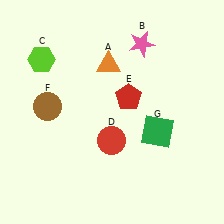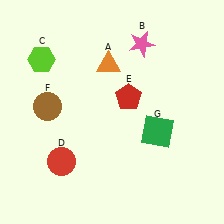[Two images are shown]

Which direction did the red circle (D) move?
The red circle (D) moved left.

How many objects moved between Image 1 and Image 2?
1 object moved between the two images.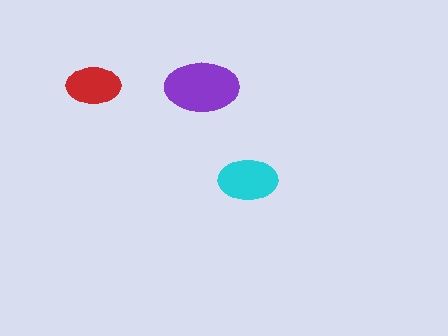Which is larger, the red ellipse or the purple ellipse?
The purple one.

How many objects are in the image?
There are 3 objects in the image.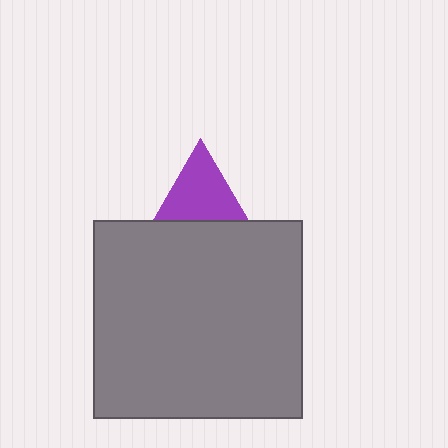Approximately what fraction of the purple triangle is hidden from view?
Roughly 33% of the purple triangle is hidden behind the gray rectangle.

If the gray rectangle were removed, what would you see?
You would see the complete purple triangle.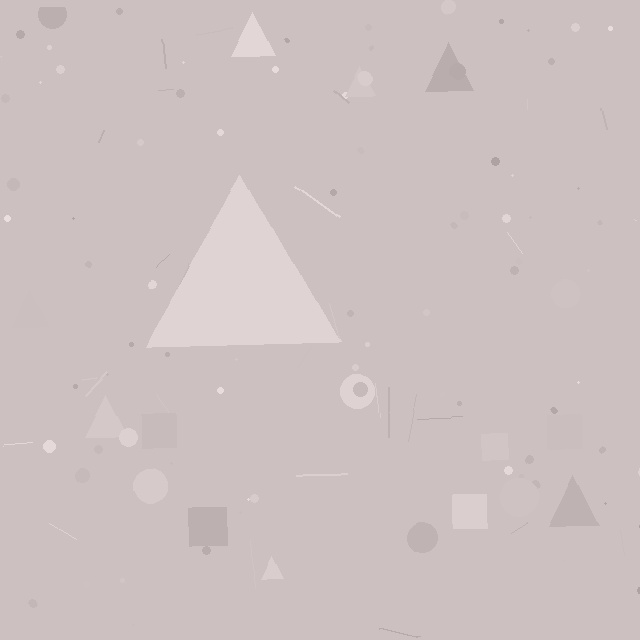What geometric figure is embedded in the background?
A triangle is embedded in the background.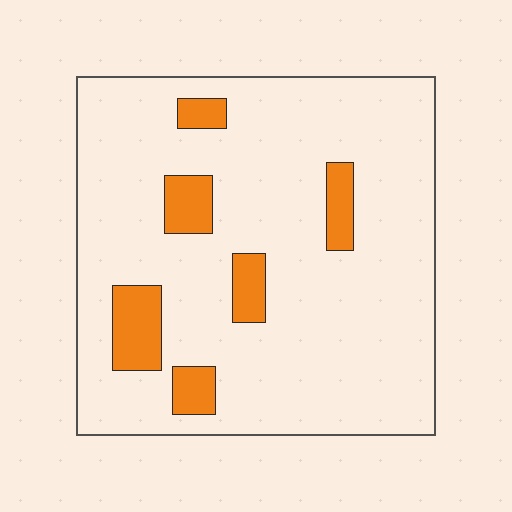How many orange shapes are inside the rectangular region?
6.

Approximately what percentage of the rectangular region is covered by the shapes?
Approximately 10%.